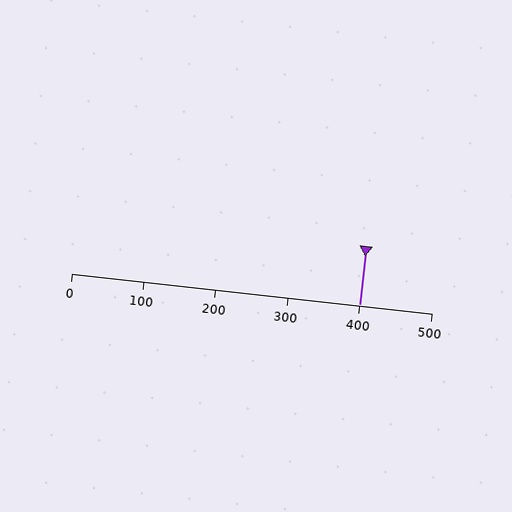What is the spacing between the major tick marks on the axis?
The major ticks are spaced 100 apart.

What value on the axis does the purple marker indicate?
The marker indicates approximately 400.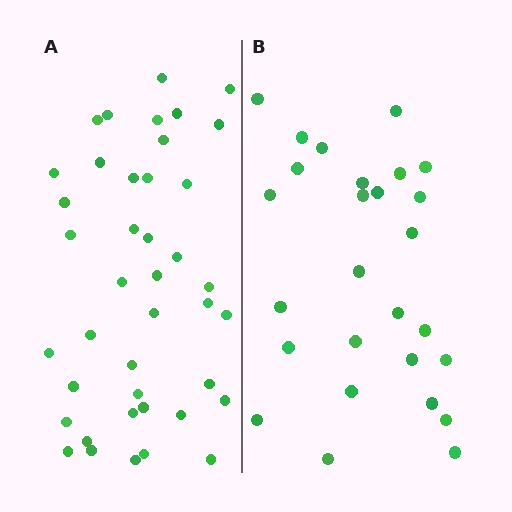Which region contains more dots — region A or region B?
Region A (the left region) has more dots.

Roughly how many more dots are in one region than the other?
Region A has approximately 15 more dots than region B.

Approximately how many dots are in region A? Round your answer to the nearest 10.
About 40 dots. (The exact count is 41, which rounds to 40.)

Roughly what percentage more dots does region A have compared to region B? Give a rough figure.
About 50% more.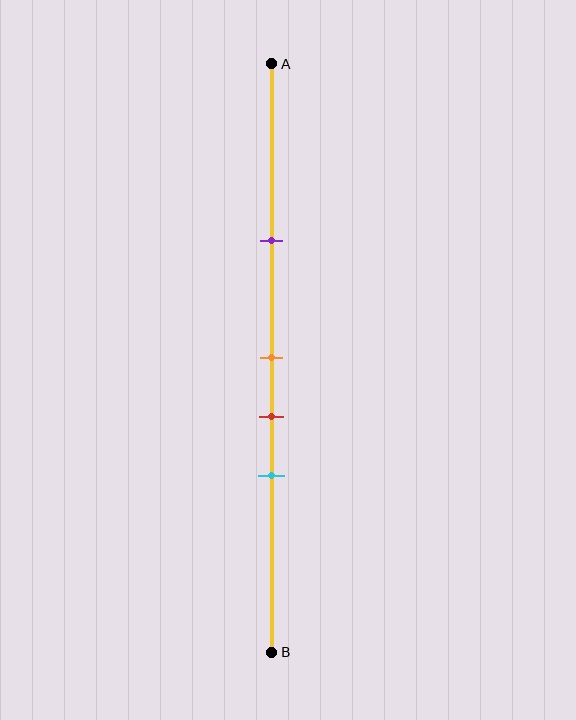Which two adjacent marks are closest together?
The orange and red marks are the closest adjacent pair.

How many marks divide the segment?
There are 4 marks dividing the segment.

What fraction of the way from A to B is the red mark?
The red mark is approximately 60% (0.6) of the way from A to B.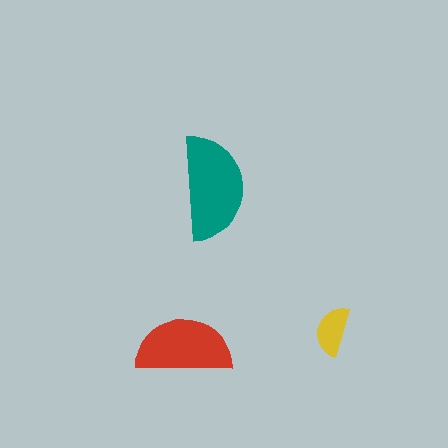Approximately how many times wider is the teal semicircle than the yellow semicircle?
About 2 times wider.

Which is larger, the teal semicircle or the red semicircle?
The teal one.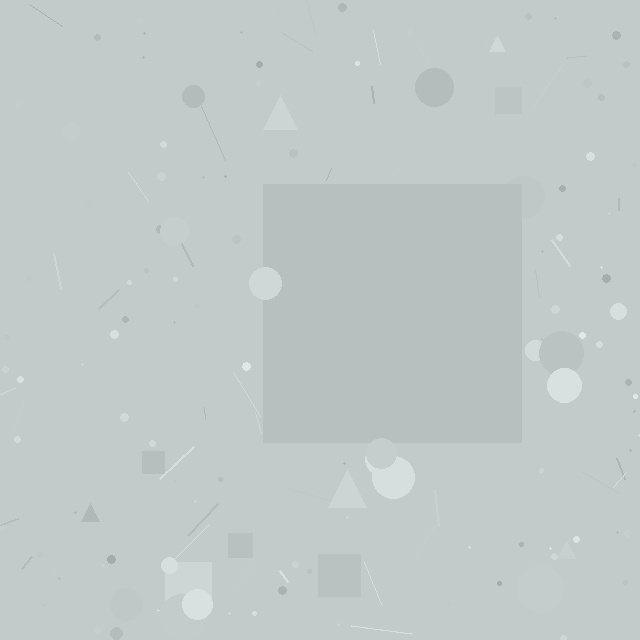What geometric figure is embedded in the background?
A square is embedded in the background.